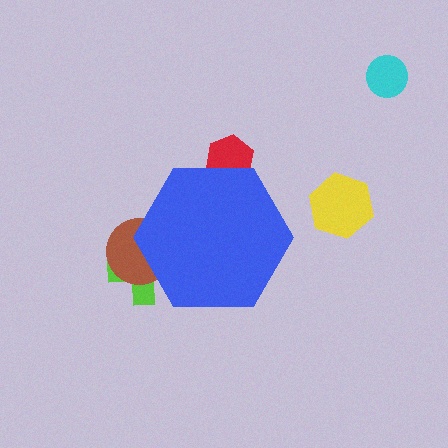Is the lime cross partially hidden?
Yes, the lime cross is partially hidden behind the blue hexagon.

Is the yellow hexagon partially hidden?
No, the yellow hexagon is fully visible.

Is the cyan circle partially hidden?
No, the cyan circle is fully visible.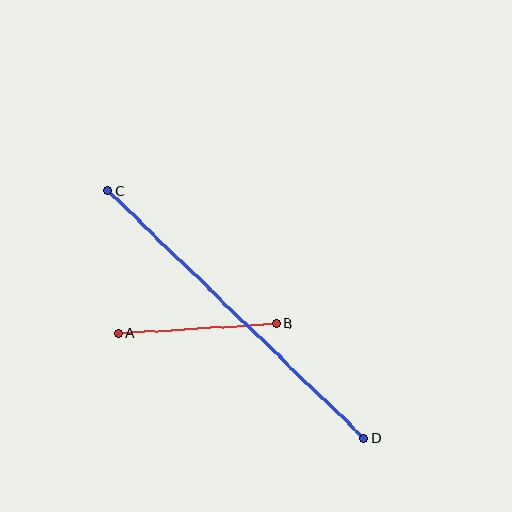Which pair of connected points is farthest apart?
Points C and D are farthest apart.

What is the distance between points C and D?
The distance is approximately 356 pixels.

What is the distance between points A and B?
The distance is approximately 158 pixels.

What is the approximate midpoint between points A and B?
The midpoint is at approximately (197, 328) pixels.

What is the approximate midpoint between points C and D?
The midpoint is at approximately (236, 314) pixels.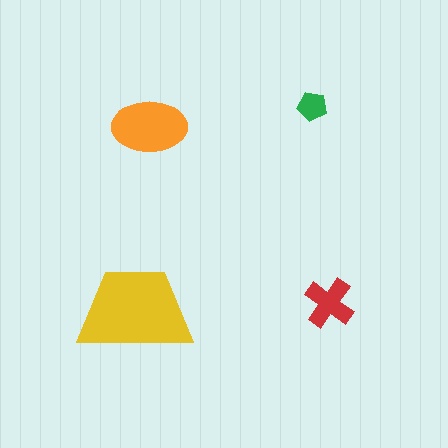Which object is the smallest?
The green pentagon.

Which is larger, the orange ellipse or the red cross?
The orange ellipse.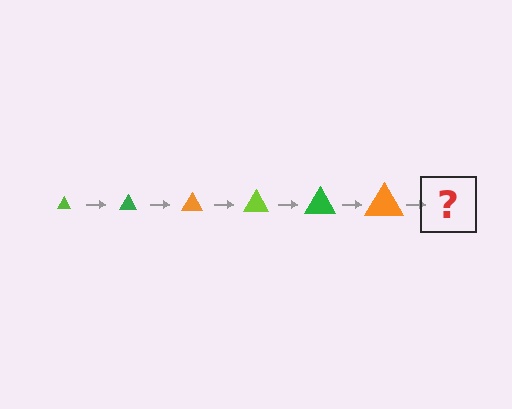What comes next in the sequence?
The next element should be a lime triangle, larger than the previous one.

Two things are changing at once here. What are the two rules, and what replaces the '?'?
The two rules are that the triangle grows larger each step and the color cycles through lime, green, and orange. The '?' should be a lime triangle, larger than the previous one.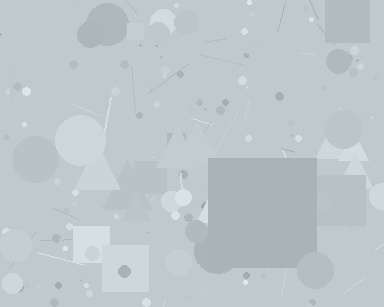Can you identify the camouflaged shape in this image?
The camouflaged shape is a square.